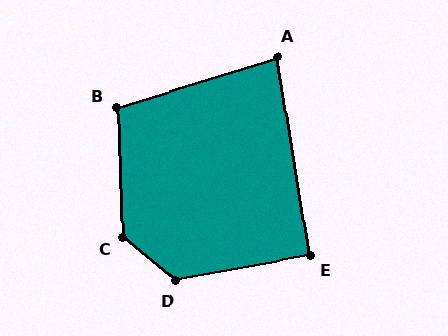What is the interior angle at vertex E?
Approximately 91 degrees (approximately right).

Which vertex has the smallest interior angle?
A, at approximately 82 degrees.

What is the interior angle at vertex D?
Approximately 130 degrees (obtuse).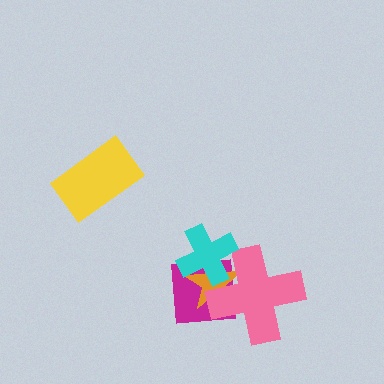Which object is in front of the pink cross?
The cyan cross is in front of the pink cross.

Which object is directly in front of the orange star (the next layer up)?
The pink cross is directly in front of the orange star.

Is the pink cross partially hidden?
Yes, it is partially covered by another shape.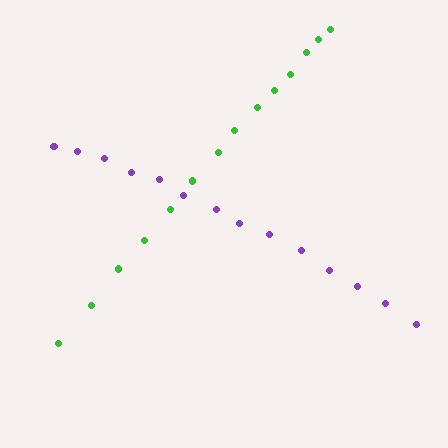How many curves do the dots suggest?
There are 2 distinct paths.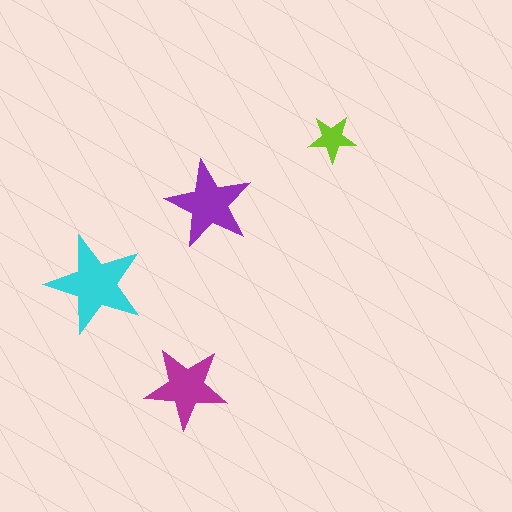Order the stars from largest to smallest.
the cyan one, the purple one, the magenta one, the lime one.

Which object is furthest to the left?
The cyan star is leftmost.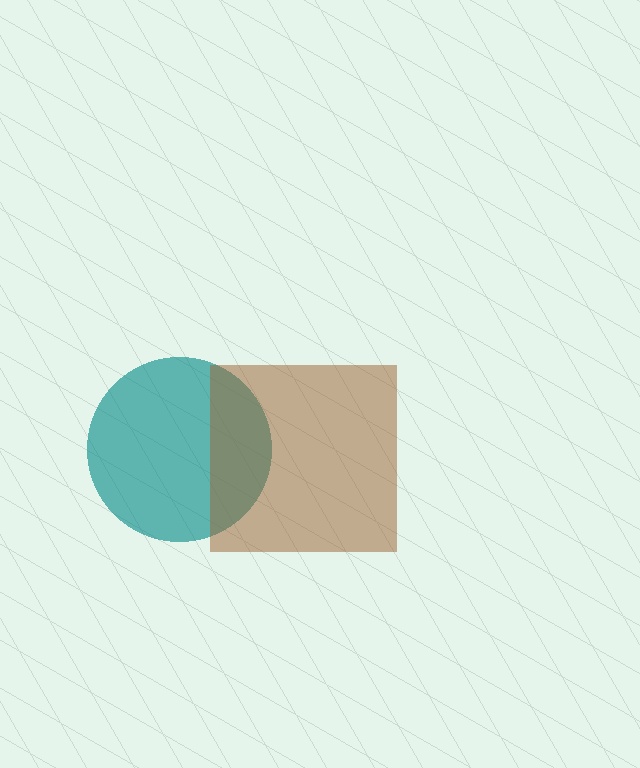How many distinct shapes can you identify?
There are 2 distinct shapes: a teal circle, a brown square.